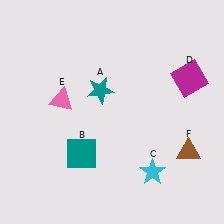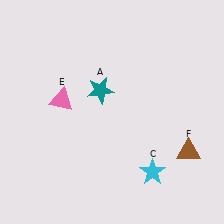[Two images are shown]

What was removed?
The teal square (B), the magenta square (D) were removed in Image 2.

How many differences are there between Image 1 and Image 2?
There are 2 differences between the two images.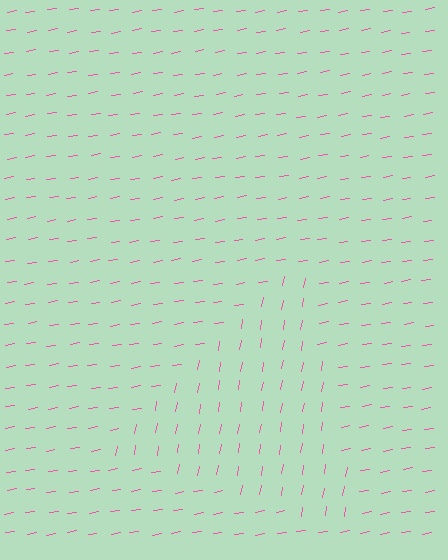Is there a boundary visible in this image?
Yes, there is a texture boundary formed by a change in line orientation.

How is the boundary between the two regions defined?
The boundary is defined purely by a change in line orientation (approximately 71 degrees difference). All lines are the same color and thickness.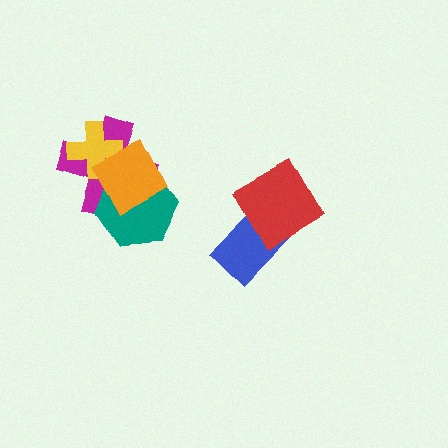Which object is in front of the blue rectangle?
The red diamond is in front of the blue rectangle.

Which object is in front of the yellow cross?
The orange square is in front of the yellow cross.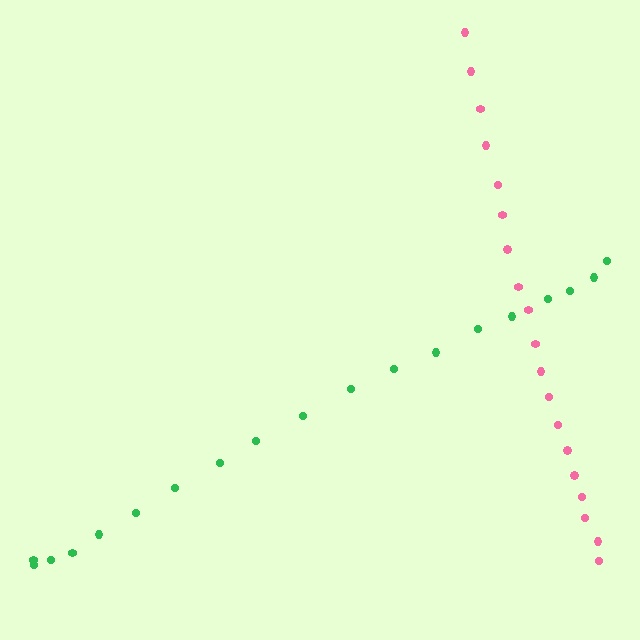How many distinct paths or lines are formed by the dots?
There are 2 distinct paths.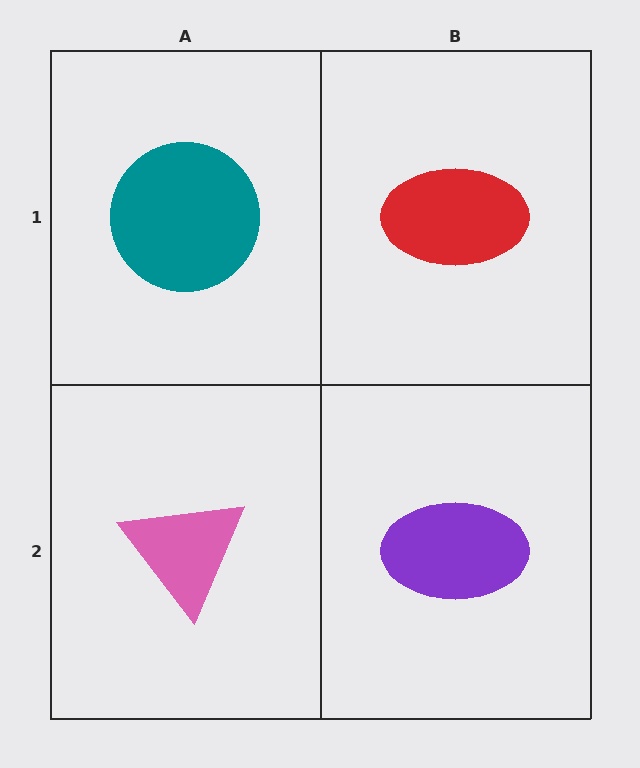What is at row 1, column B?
A red ellipse.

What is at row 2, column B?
A purple ellipse.